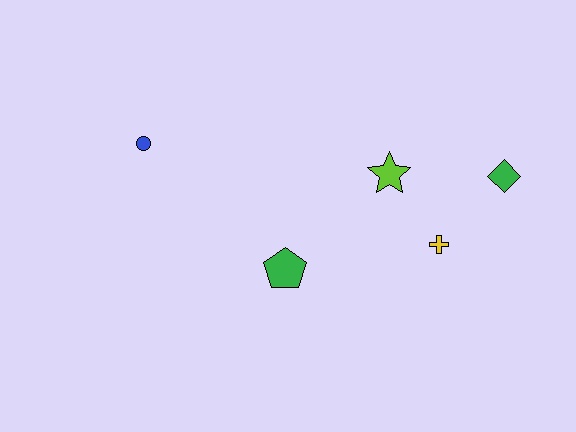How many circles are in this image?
There is 1 circle.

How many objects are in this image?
There are 5 objects.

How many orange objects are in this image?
There are no orange objects.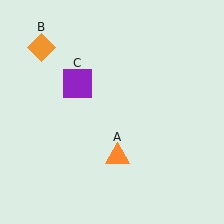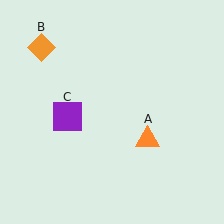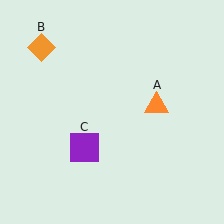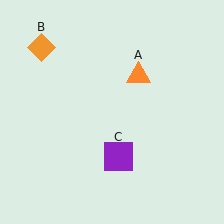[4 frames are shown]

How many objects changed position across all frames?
2 objects changed position: orange triangle (object A), purple square (object C).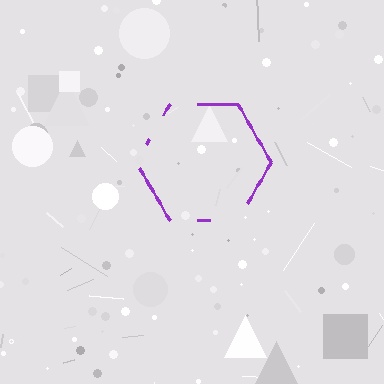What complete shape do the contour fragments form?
The contour fragments form a hexagon.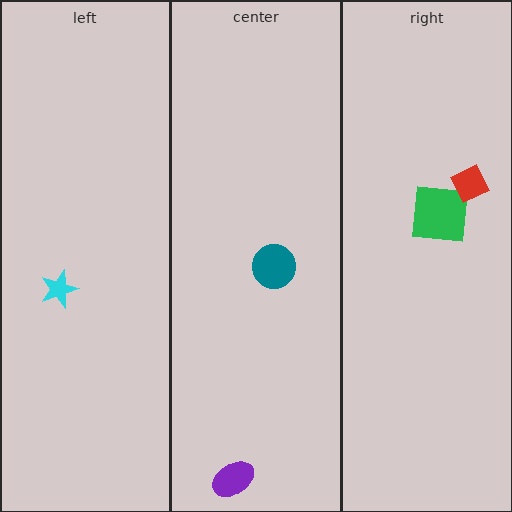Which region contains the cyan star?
The left region.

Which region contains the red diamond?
The right region.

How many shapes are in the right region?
2.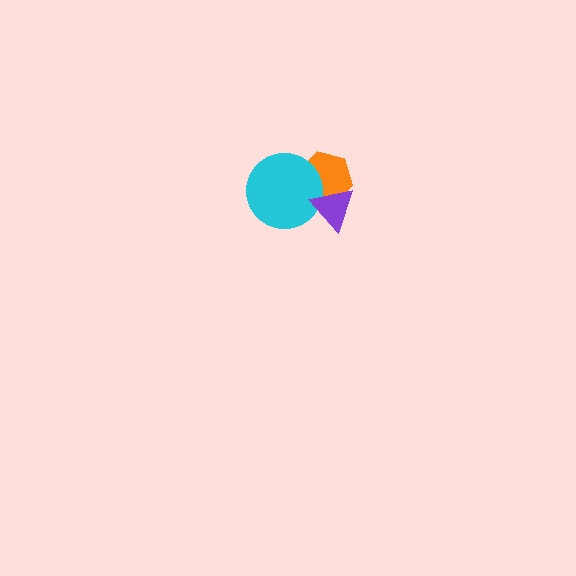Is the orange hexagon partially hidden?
Yes, it is partially covered by another shape.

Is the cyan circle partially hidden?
Yes, it is partially covered by another shape.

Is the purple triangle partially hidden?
No, no other shape covers it.